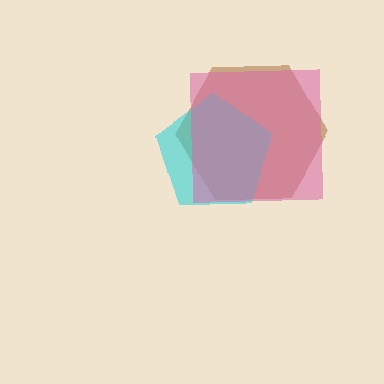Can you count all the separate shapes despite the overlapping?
Yes, there are 3 separate shapes.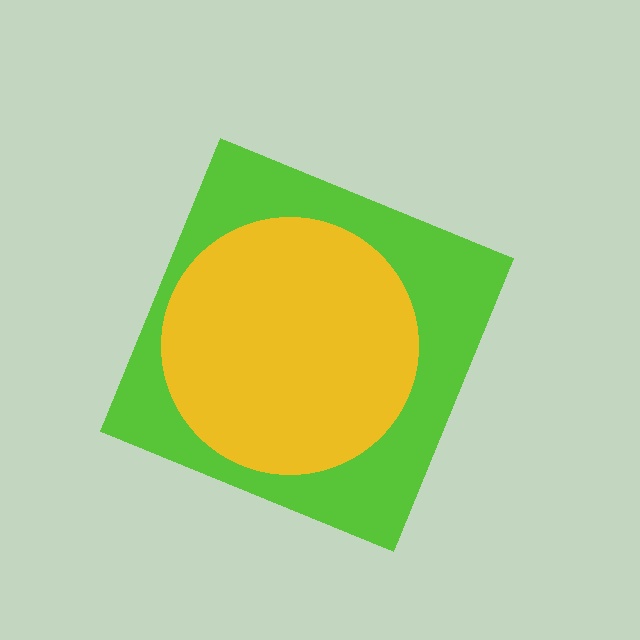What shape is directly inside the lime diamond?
The yellow circle.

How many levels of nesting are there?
2.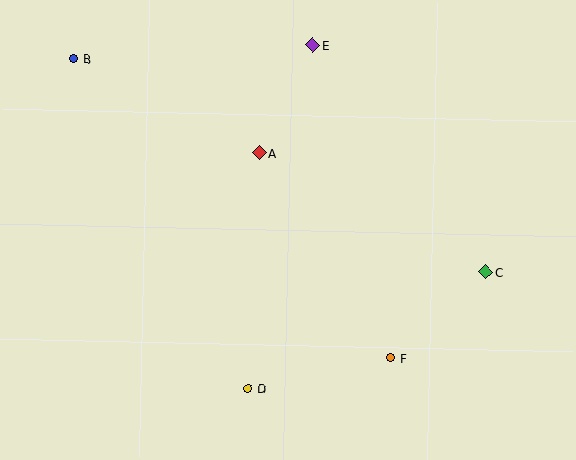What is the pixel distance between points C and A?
The distance between C and A is 256 pixels.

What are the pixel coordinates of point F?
Point F is at (391, 358).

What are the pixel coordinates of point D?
Point D is at (248, 389).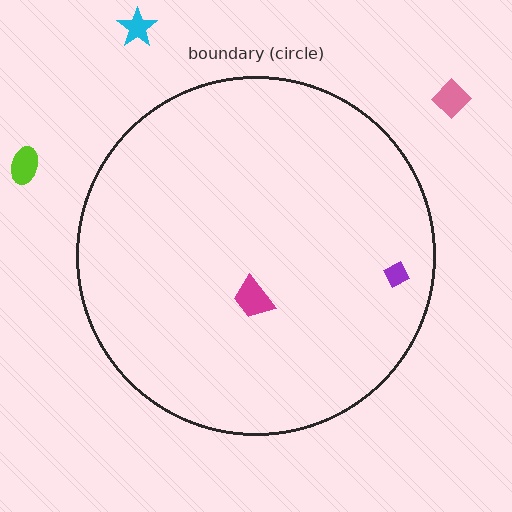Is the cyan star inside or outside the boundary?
Outside.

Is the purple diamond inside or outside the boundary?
Inside.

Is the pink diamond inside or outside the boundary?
Outside.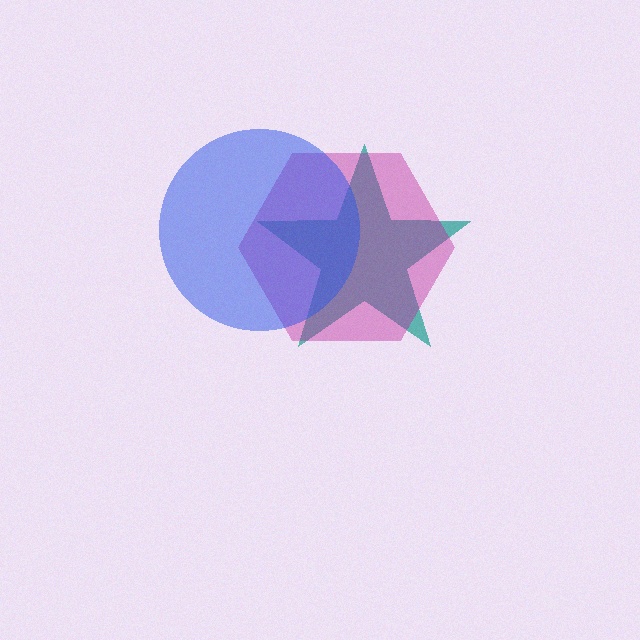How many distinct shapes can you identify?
There are 3 distinct shapes: a teal star, a magenta hexagon, a blue circle.